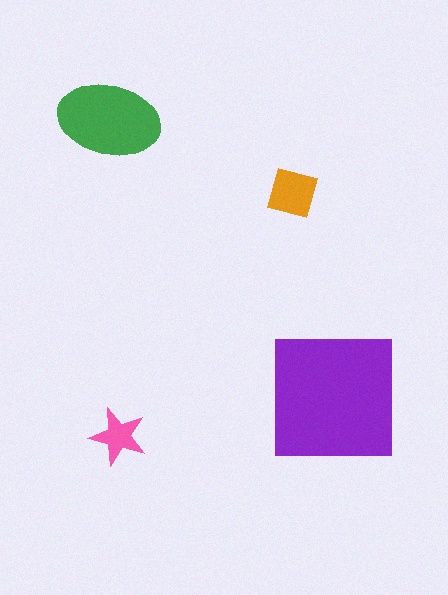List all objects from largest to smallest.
The purple square, the green ellipse, the orange square, the pink star.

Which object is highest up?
The green ellipse is topmost.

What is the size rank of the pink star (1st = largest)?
4th.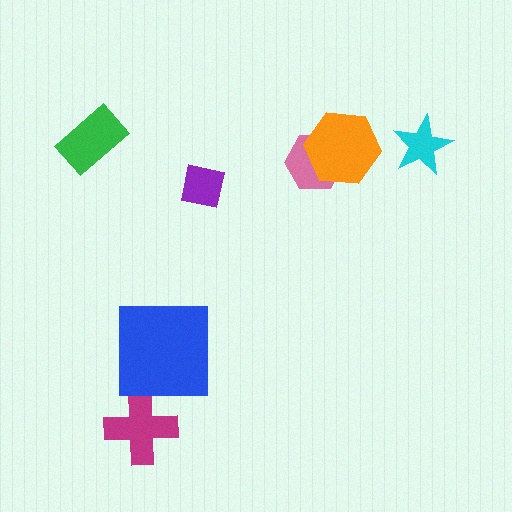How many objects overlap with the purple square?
0 objects overlap with the purple square.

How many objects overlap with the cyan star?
0 objects overlap with the cyan star.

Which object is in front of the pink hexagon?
The orange hexagon is in front of the pink hexagon.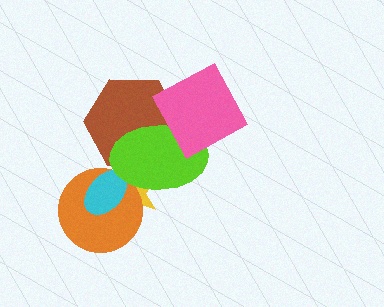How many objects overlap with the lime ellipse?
5 objects overlap with the lime ellipse.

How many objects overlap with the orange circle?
3 objects overlap with the orange circle.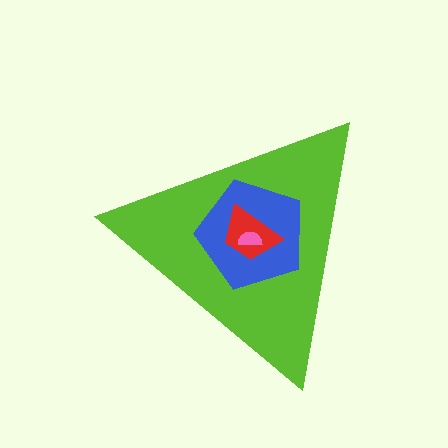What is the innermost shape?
The pink semicircle.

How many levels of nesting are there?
4.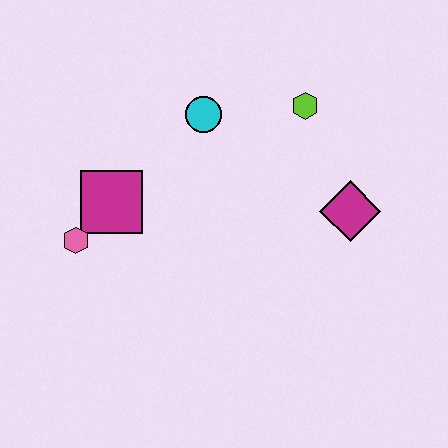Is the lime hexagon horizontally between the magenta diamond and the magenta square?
Yes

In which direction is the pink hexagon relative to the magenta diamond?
The pink hexagon is to the left of the magenta diamond.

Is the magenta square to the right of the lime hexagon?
No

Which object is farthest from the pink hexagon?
The magenta diamond is farthest from the pink hexagon.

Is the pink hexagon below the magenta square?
Yes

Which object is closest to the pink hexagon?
The magenta square is closest to the pink hexagon.